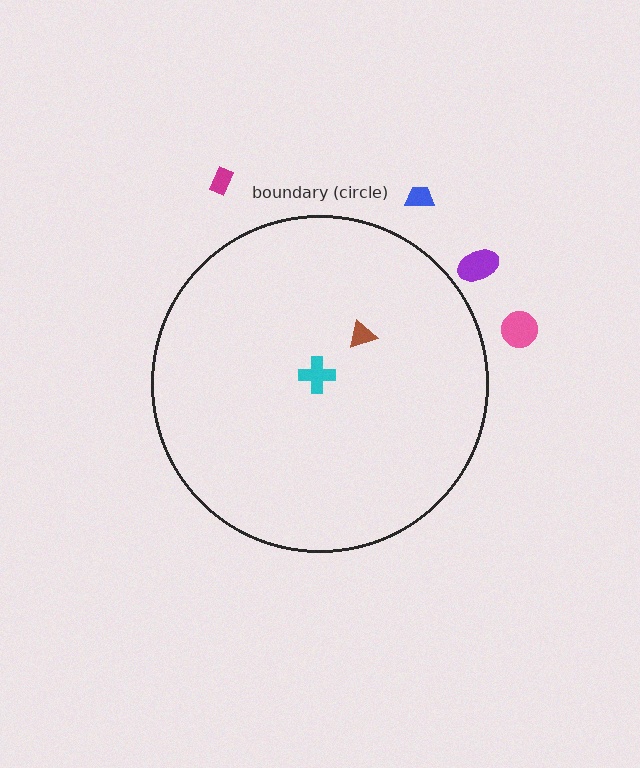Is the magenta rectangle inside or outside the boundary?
Outside.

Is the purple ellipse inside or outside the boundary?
Outside.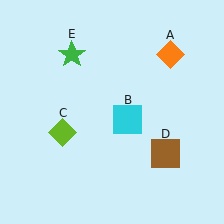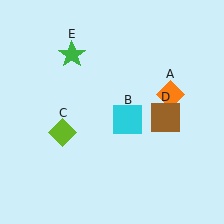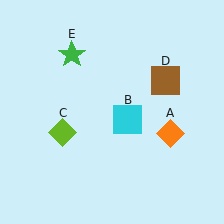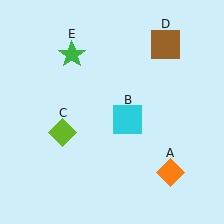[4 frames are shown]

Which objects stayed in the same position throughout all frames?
Cyan square (object B) and lime diamond (object C) and green star (object E) remained stationary.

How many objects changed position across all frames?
2 objects changed position: orange diamond (object A), brown square (object D).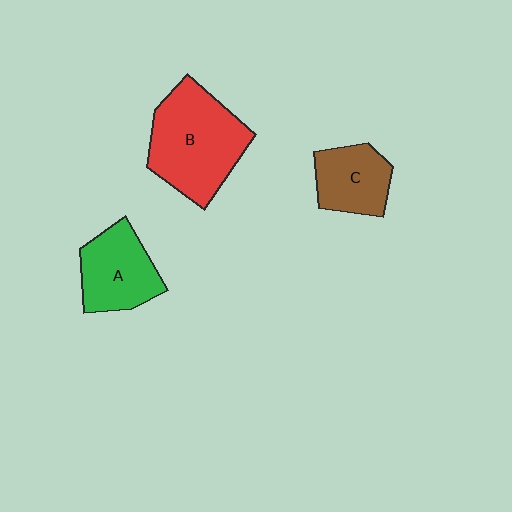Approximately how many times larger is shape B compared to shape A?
Approximately 1.5 times.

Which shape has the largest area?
Shape B (red).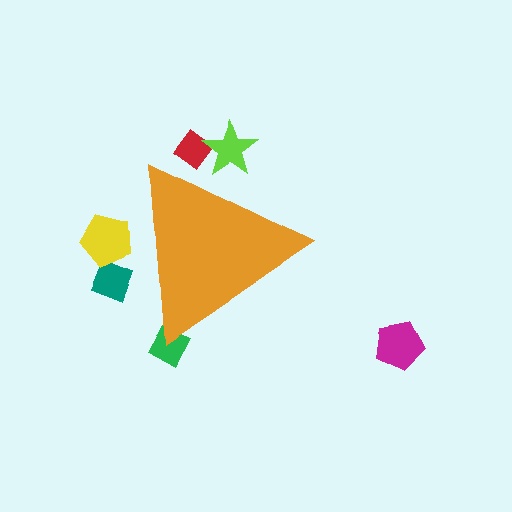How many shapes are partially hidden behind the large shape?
5 shapes are partially hidden.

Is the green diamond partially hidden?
Yes, the green diamond is partially hidden behind the orange triangle.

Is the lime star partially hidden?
Yes, the lime star is partially hidden behind the orange triangle.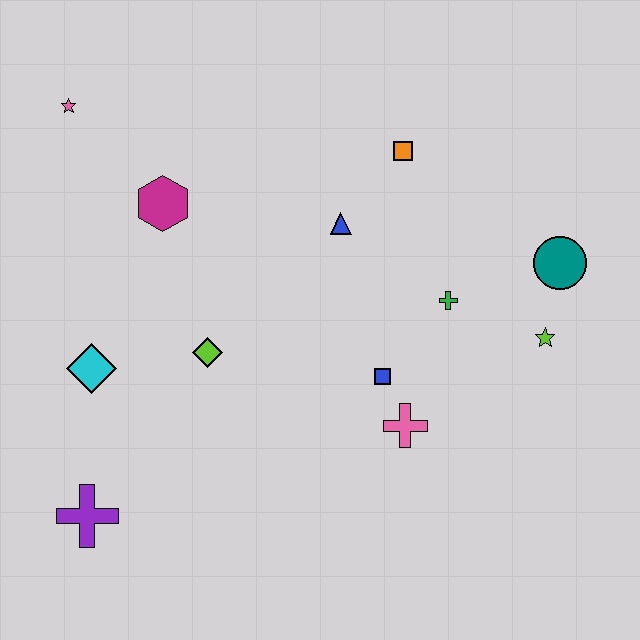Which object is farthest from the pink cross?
The pink star is farthest from the pink cross.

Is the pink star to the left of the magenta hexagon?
Yes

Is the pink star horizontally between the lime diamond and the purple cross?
No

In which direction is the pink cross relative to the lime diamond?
The pink cross is to the right of the lime diamond.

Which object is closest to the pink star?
The magenta hexagon is closest to the pink star.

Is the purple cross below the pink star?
Yes